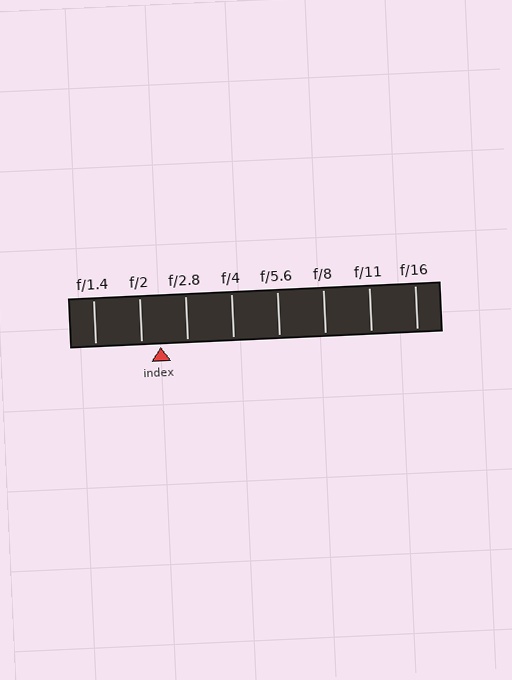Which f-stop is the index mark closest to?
The index mark is closest to f/2.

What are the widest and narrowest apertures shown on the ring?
The widest aperture shown is f/1.4 and the narrowest is f/16.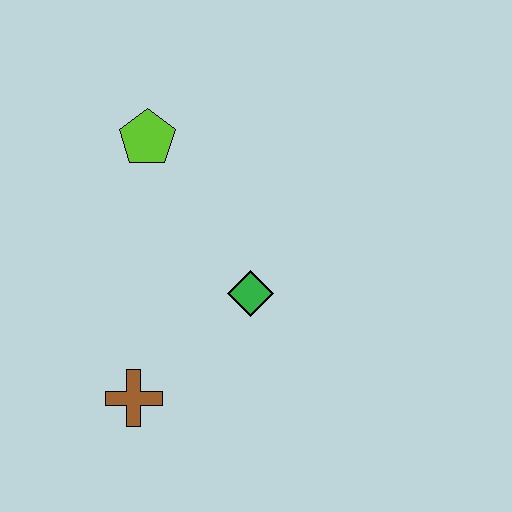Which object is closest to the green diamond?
The brown cross is closest to the green diamond.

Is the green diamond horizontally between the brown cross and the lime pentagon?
No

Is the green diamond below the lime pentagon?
Yes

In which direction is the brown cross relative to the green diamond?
The brown cross is to the left of the green diamond.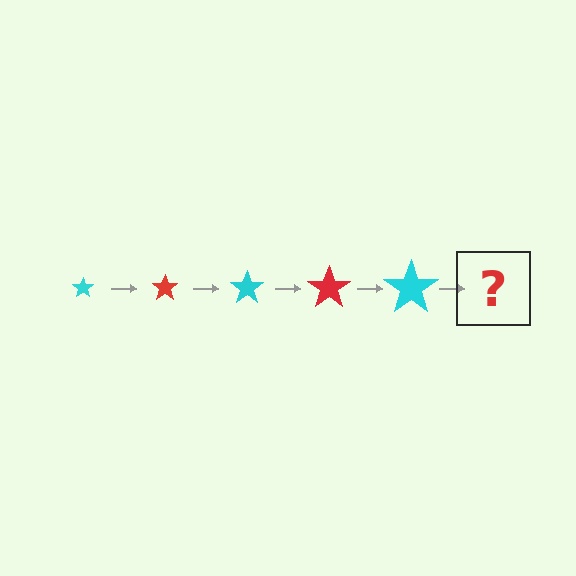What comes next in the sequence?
The next element should be a red star, larger than the previous one.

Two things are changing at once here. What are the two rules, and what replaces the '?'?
The two rules are that the star grows larger each step and the color cycles through cyan and red. The '?' should be a red star, larger than the previous one.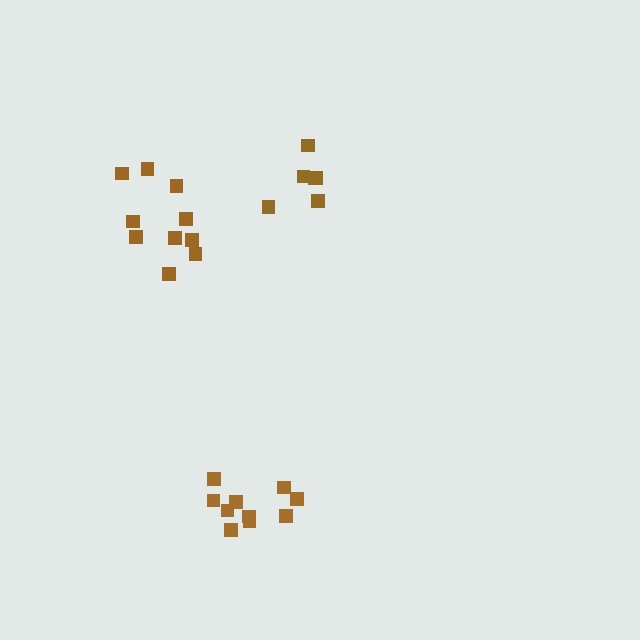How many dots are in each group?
Group 1: 10 dots, Group 2: 10 dots, Group 3: 6 dots (26 total).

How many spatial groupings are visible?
There are 3 spatial groupings.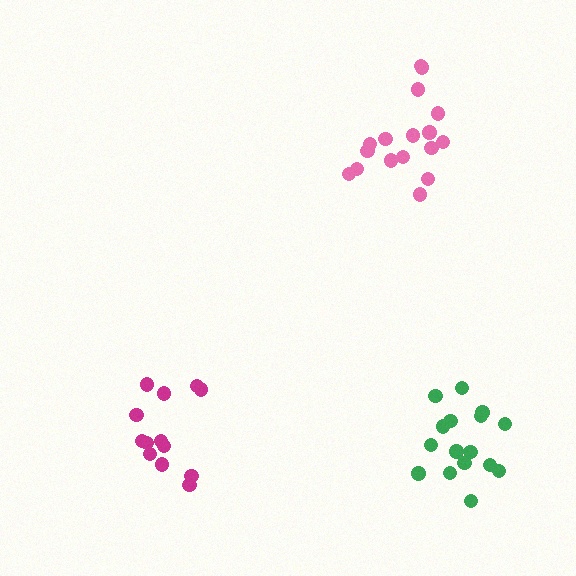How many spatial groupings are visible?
There are 3 spatial groupings.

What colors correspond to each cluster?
The clusters are colored: green, magenta, pink.